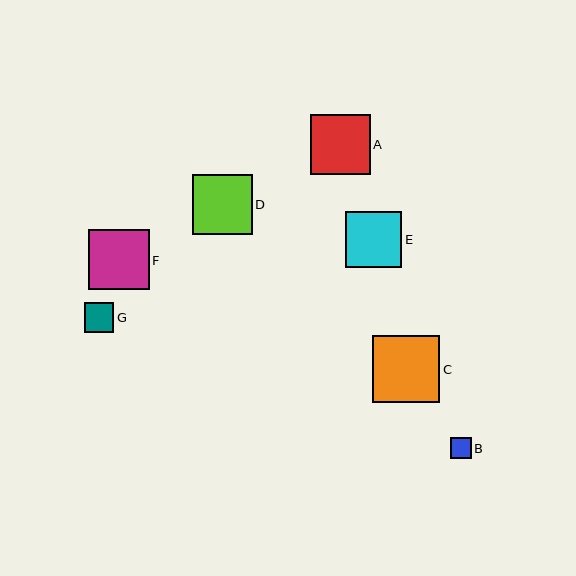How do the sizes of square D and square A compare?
Square D and square A are approximately the same size.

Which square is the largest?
Square C is the largest with a size of approximately 68 pixels.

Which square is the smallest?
Square B is the smallest with a size of approximately 21 pixels.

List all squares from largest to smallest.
From largest to smallest: C, F, D, A, E, G, B.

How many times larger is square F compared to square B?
Square F is approximately 2.9 times the size of square B.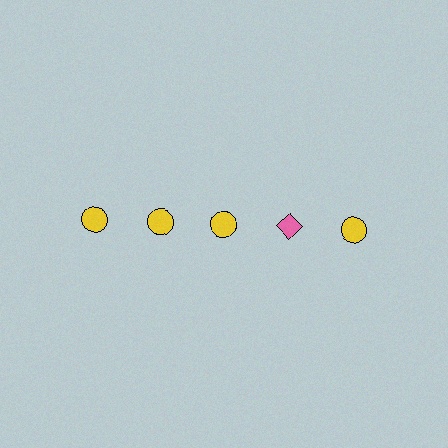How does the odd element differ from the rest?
It differs in both color (pink instead of yellow) and shape (diamond instead of circle).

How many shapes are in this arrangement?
There are 5 shapes arranged in a grid pattern.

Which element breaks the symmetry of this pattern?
The pink diamond in the top row, second from right column breaks the symmetry. All other shapes are yellow circles.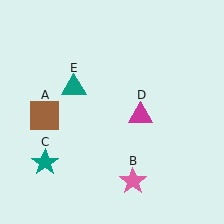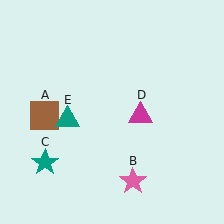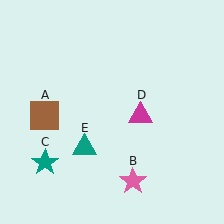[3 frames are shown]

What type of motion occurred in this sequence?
The teal triangle (object E) rotated counterclockwise around the center of the scene.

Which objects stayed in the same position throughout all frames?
Brown square (object A) and pink star (object B) and teal star (object C) and magenta triangle (object D) remained stationary.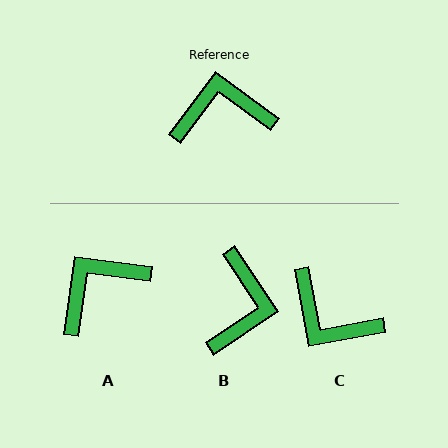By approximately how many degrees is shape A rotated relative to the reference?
Approximately 29 degrees counter-clockwise.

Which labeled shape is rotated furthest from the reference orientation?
C, about 137 degrees away.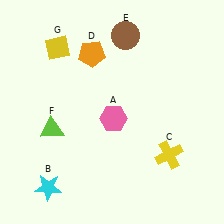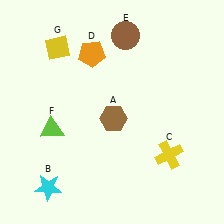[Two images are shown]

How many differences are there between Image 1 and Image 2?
There is 1 difference between the two images.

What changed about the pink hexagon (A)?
In Image 1, A is pink. In Image 2, it changed to brown.